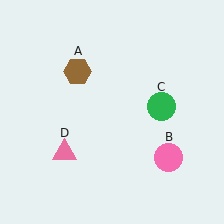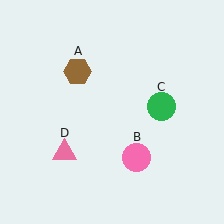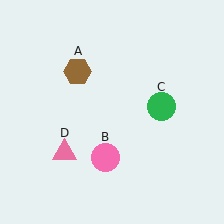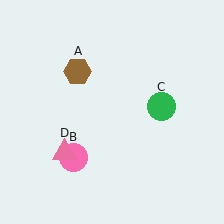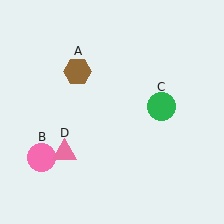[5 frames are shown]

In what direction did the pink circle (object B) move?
The pink circle (object B) moved left.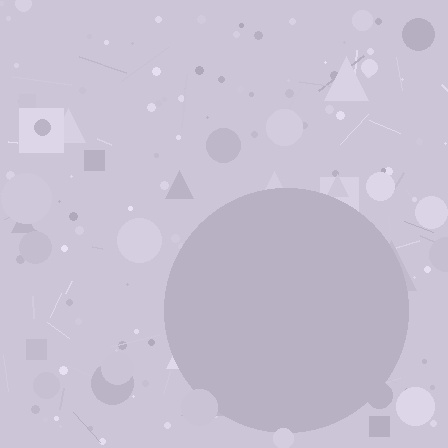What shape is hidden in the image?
A circle is hidden in the image.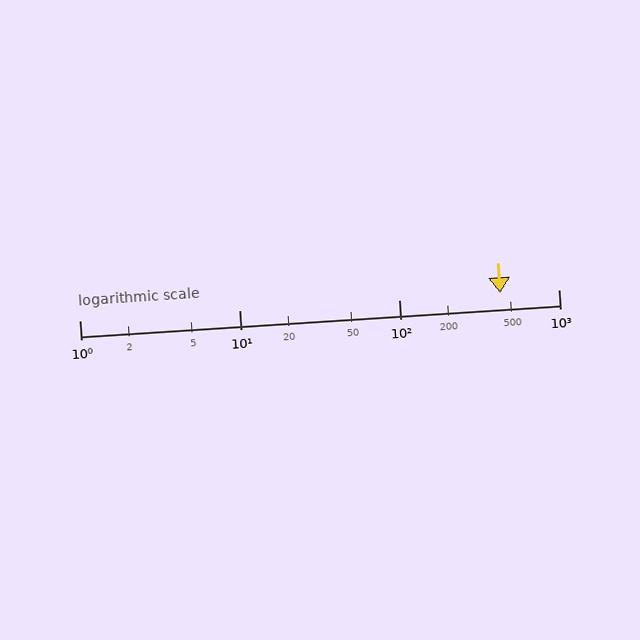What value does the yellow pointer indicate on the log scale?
The pointer indicates approximately 430.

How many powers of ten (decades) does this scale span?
The scale spans 3 decades, from 1 to 1000.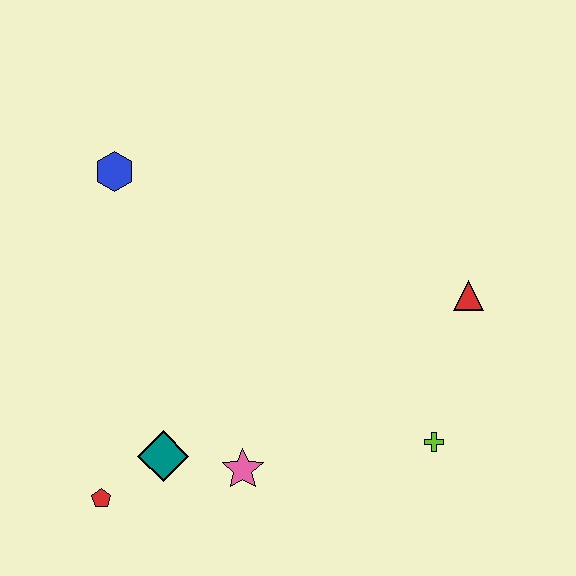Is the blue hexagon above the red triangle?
Yes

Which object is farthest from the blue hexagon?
The lime cross is farthest from the blue hexagon.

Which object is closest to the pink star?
The teal diamond is closest to the pink star.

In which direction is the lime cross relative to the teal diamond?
The lime cross is to the right of the teal diamond.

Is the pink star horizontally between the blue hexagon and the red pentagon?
No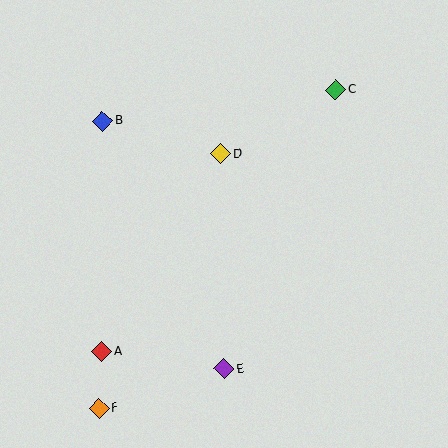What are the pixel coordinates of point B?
Point B is at (102, 121).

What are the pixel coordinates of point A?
Point A is at (101, 352).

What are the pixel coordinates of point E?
Point E is at (224, 369).